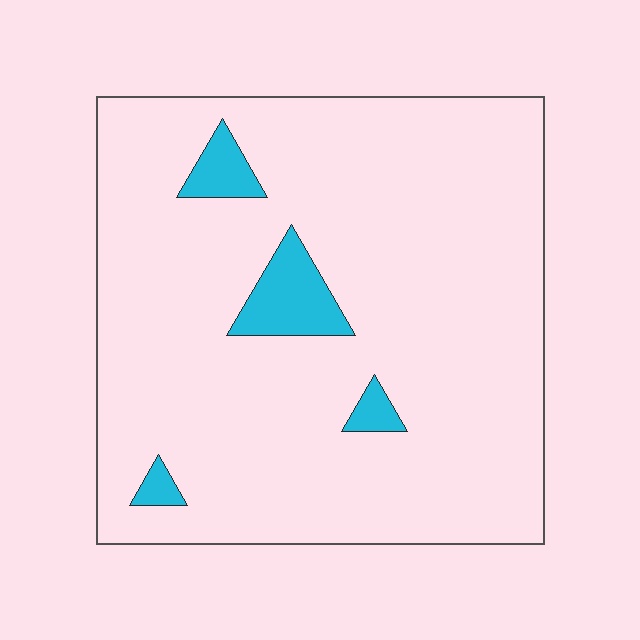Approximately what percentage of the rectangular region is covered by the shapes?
Approximately 5%.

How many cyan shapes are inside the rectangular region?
4.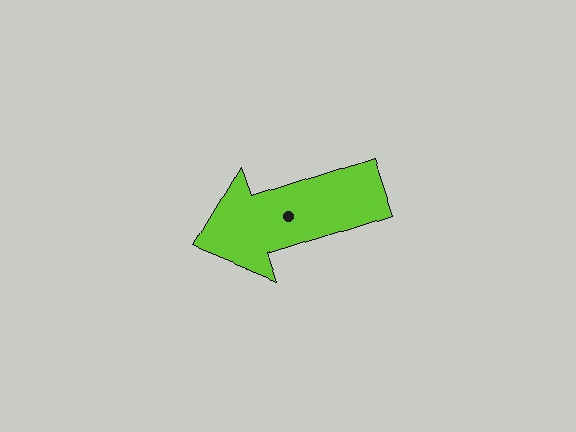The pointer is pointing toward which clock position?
Roughly 8 o'clock.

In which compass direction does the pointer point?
West.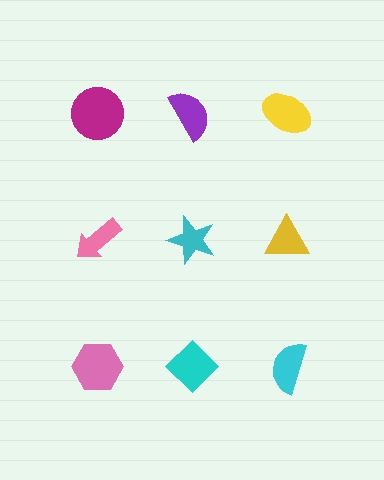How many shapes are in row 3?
3 shapes.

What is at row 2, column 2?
A cyan star.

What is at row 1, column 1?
A magenta circle.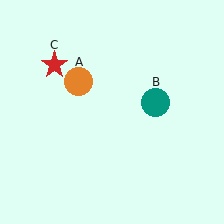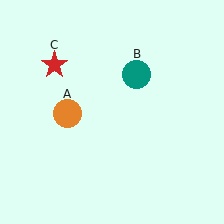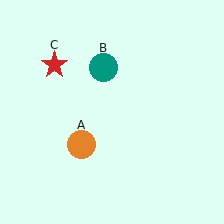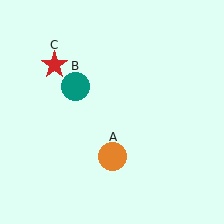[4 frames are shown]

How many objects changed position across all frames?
2 objects changed position: orange circle (object A), teal circle (object B).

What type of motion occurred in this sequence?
The orange circle (object A), teal circle (object B) rotated counterclockwise around the center of the scene.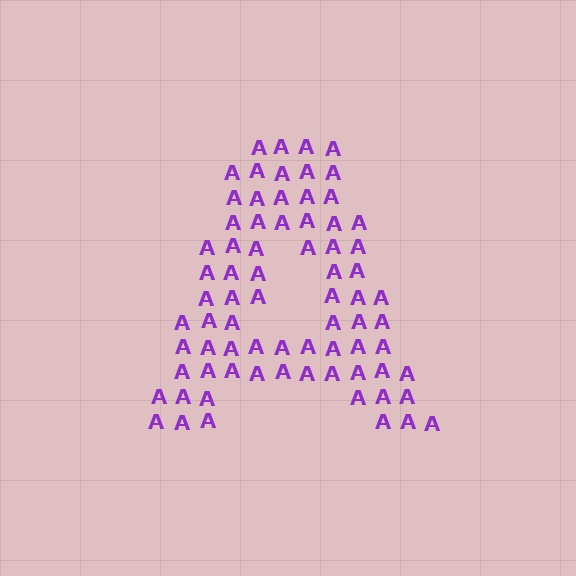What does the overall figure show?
The overall figure shows the letter A.